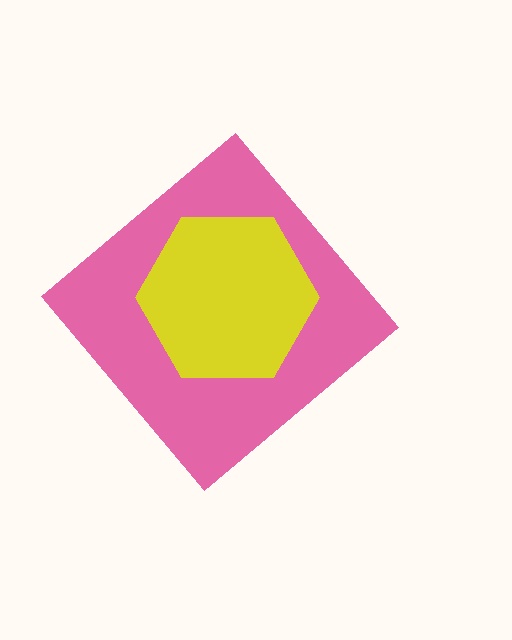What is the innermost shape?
The yellow hexagon.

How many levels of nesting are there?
2.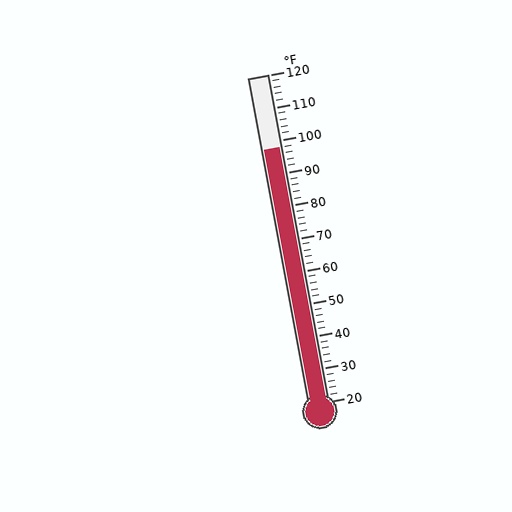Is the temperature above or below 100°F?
The temperature is below 100°F.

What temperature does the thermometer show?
The thermometer shows approximately 98°F.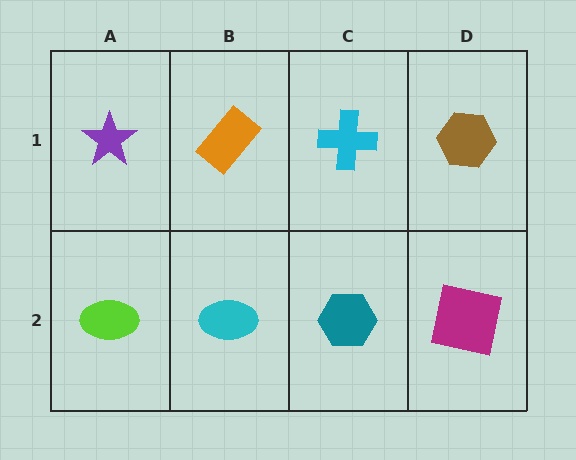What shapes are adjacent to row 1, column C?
A teal hexagon (row 2, column C), an orange rectangle (row 1, column B), a brown hexagon (row 1, column D).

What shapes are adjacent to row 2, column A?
A purple star (row 1, column A), a cyan ellipse (row 2, column B).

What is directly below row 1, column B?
A cyan ellipse.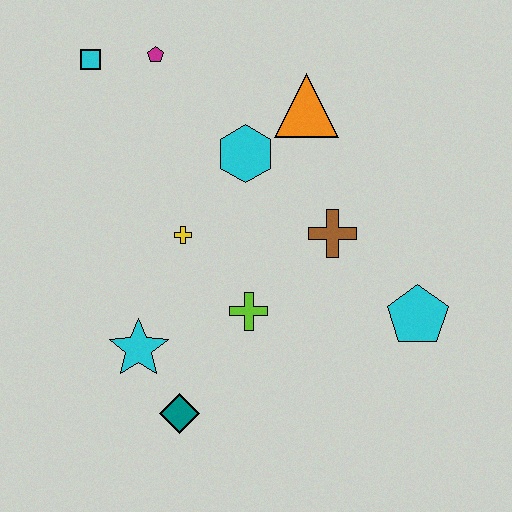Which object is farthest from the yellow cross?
The cyan pentagon is farthest from the yellow cross.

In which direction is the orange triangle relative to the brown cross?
The orange triangle is above the brown cross.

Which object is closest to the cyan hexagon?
The orange triangle is closest to the cyan hexagon.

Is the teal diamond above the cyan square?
No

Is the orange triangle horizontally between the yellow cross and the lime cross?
No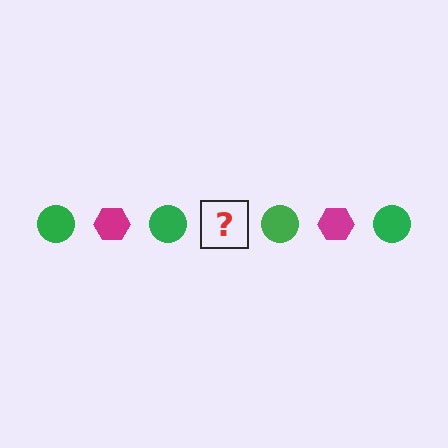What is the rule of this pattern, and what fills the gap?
The rule is that the pattern alternates between green circle and magenta hexagon. The gap should be filled with a magenta hexagon.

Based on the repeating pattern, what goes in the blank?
The blank should be a magenta hexagon.